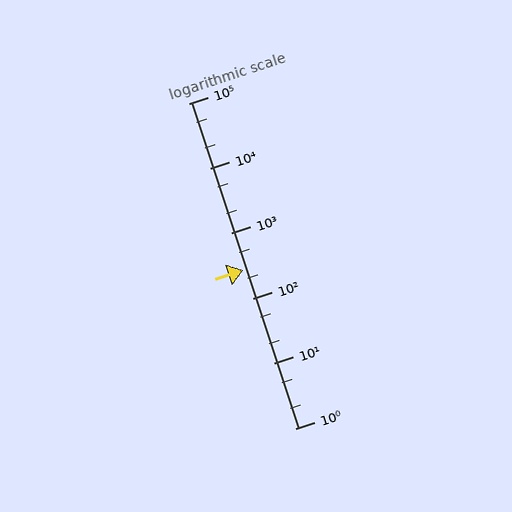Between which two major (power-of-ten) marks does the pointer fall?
The pointer is between 100 and 1000.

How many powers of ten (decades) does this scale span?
The scale spans 5 decades, from 1 to 100000.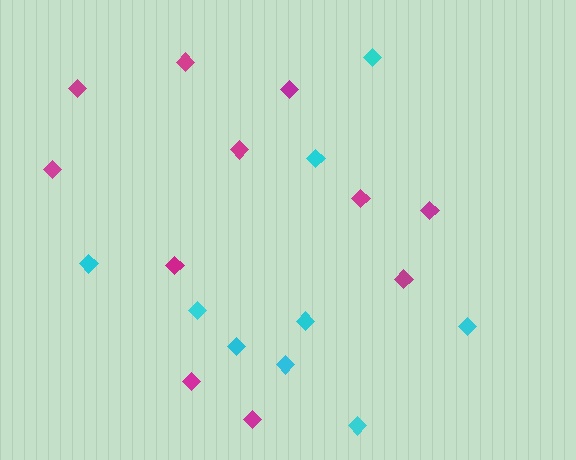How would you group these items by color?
There are 2 groups: one group of magenta diamonds (11) and one group of cyan diamonds (9).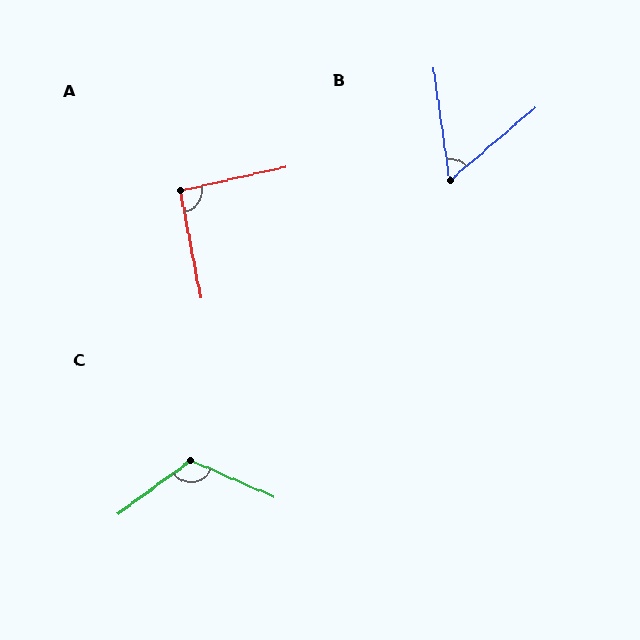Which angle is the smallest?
B, at approximately 57 degrees.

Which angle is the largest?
C, at approximately 120 degrees.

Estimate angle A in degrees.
Approximately 92 degrees.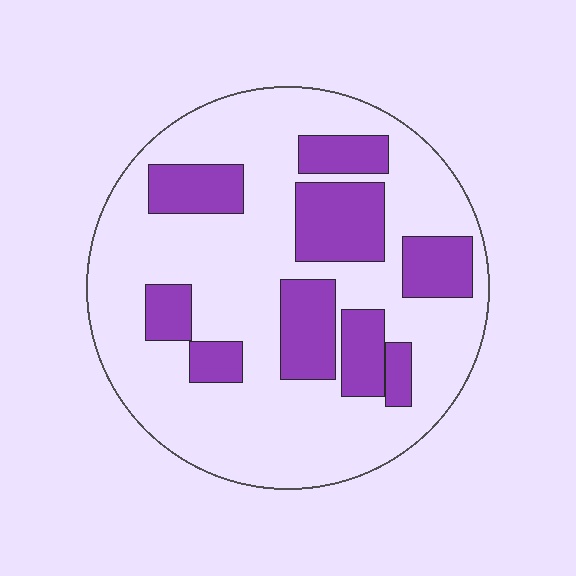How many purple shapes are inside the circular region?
9.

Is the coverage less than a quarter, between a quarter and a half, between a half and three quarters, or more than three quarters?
Between a quarter and a half.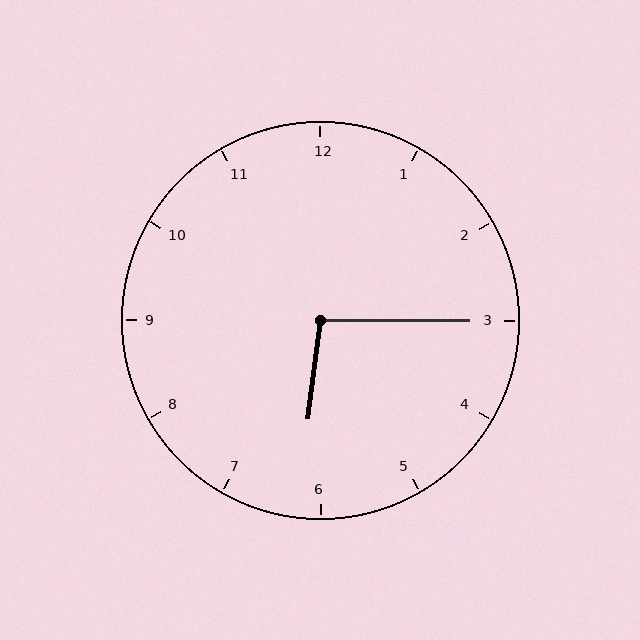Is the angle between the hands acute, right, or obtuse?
It is obtuse.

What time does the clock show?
6:15.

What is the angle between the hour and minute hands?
Approximately 98 degrees.